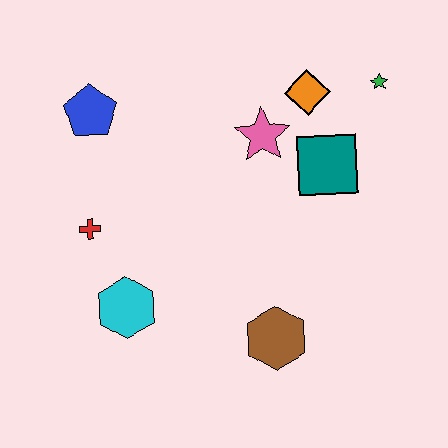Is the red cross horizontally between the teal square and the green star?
No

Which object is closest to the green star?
The orange diamond is closest to the green star.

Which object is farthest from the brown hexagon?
The blue pentagon is farthest from the brown hexagon.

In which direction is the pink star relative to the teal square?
The pink star is to the left of the teal square.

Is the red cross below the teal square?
Yes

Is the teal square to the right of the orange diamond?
Yes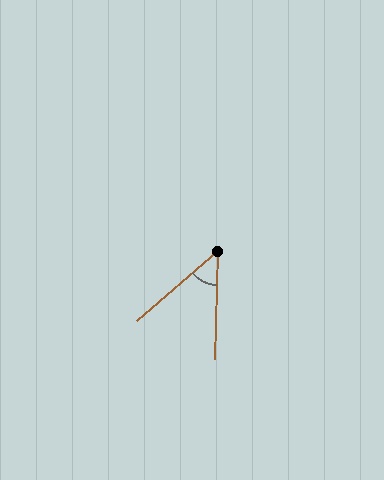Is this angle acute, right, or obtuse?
It is acute.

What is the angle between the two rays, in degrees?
Approximately 48 degrees.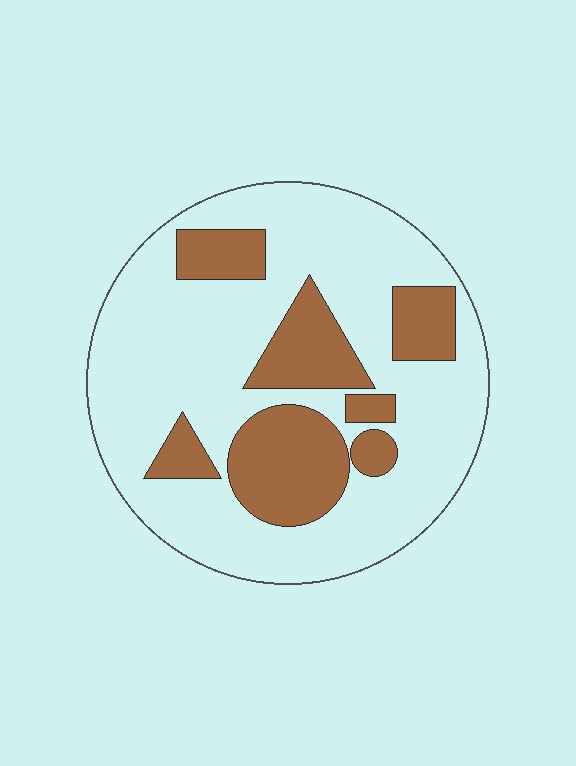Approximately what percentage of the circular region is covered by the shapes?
Approximately 25%.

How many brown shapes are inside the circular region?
7.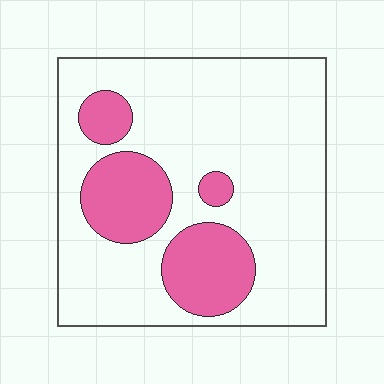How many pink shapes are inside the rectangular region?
4.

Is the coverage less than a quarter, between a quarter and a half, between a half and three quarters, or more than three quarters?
Less than a quarter.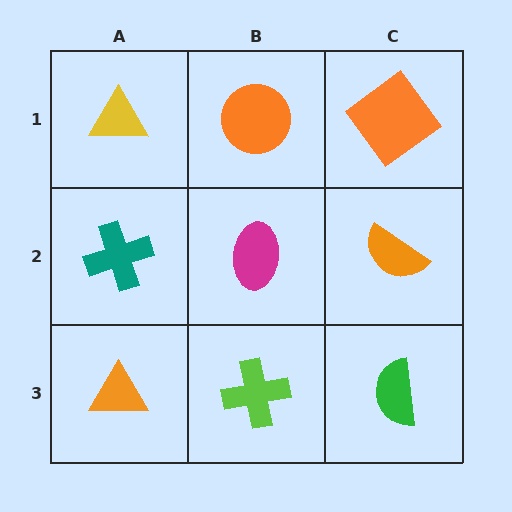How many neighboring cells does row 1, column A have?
2.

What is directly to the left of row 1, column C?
An orange circle.